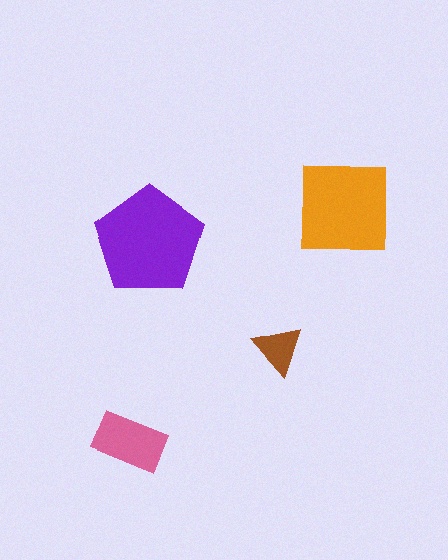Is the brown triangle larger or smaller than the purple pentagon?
Smaller.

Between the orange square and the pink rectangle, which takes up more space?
The orange square.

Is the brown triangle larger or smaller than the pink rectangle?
Smaller.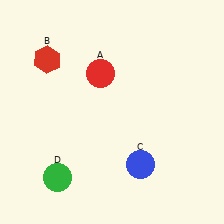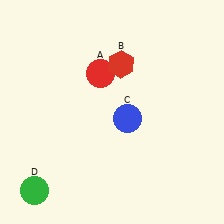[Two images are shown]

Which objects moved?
The objects that moved are: the red hexagon (B), the blue circle (C), the green circle (D).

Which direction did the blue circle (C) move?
The blue circle (C) moved up.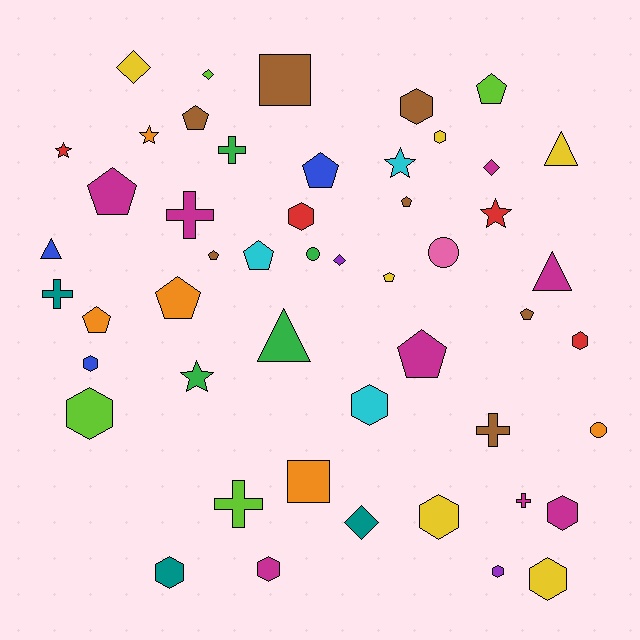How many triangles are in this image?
There are 4 triangles.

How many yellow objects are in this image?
There are 6 yellow objects.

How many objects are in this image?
There are 50 objects.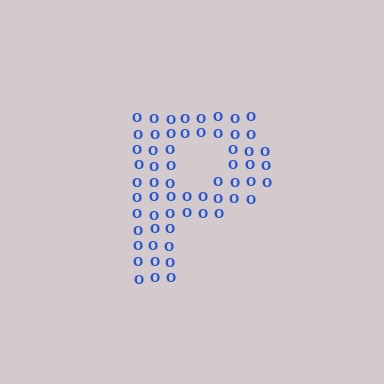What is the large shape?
The large shape is the letter P.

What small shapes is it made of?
It is made of small letter O's.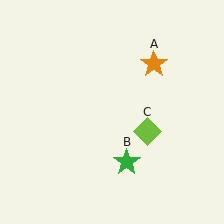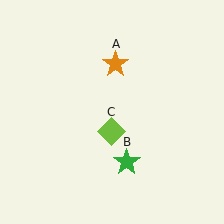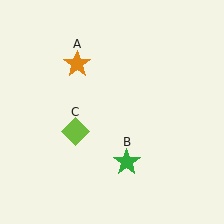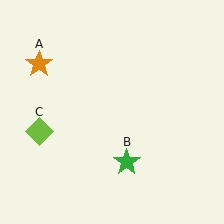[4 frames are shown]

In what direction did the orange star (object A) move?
The orange star (object A) moved left.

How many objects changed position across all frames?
2 objects changed position: orange star (object A), lime diamond (object C).